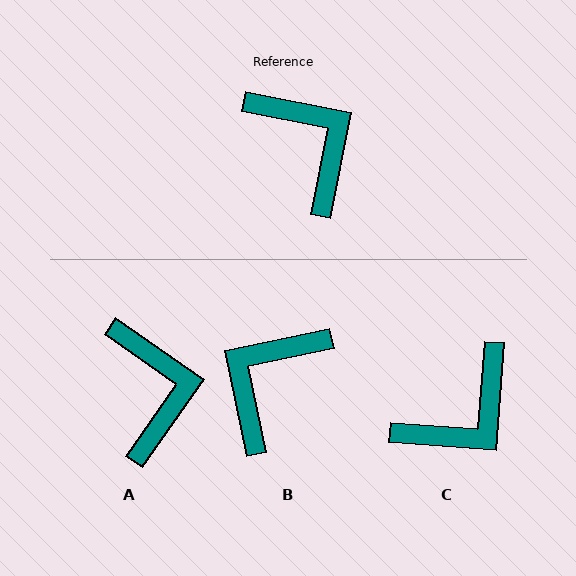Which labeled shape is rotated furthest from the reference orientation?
B, about 113 degrees away.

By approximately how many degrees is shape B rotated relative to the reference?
Approximately 113 degrees counter-clockwise.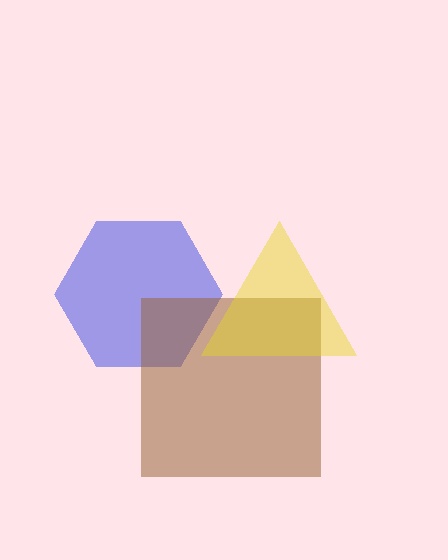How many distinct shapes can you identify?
There are 3 distinct shapes: a blue hexagon, a brown square, a yellow triangle.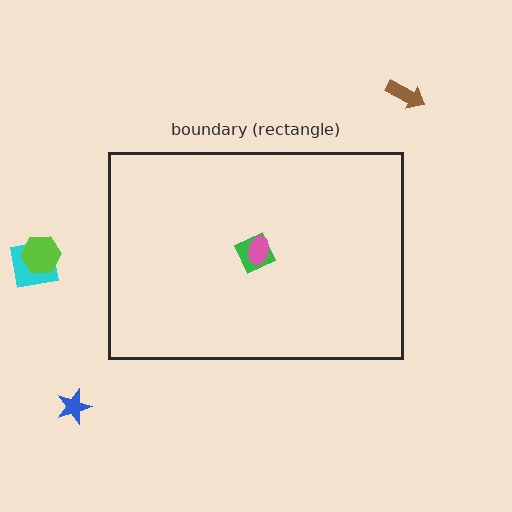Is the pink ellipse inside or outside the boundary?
Inside.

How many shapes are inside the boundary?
2 inside, 4 outside.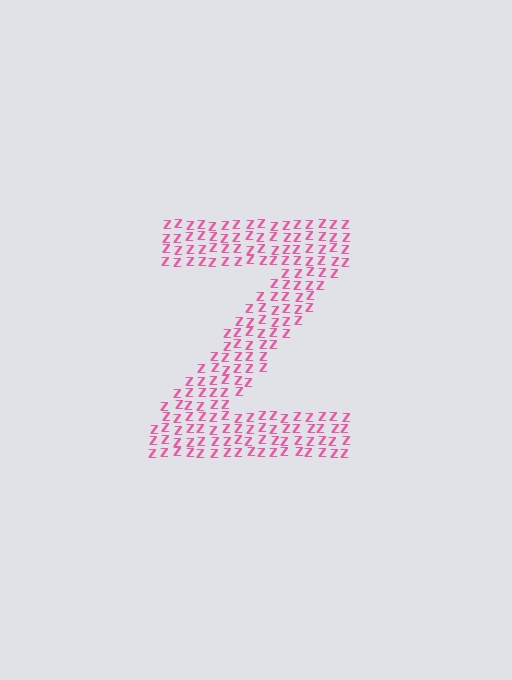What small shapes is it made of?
It is made of small letter Z's.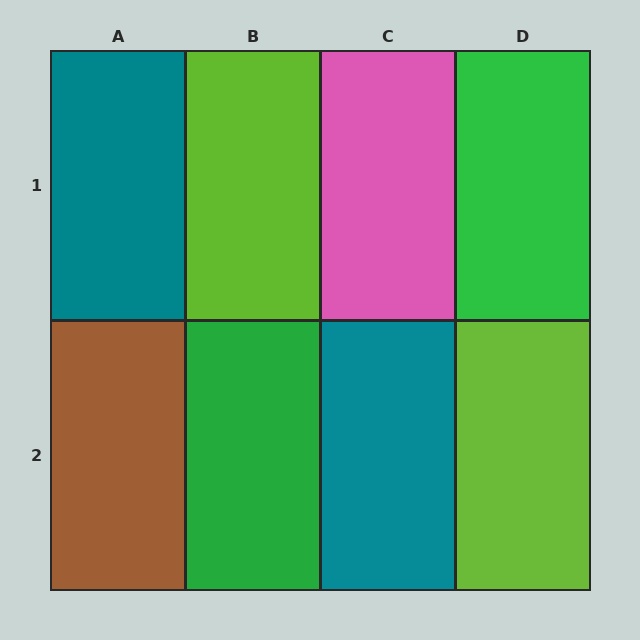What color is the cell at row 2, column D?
Lime.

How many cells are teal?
2 cells are teal.